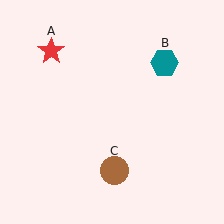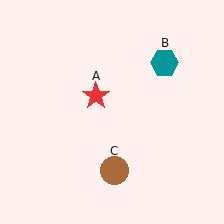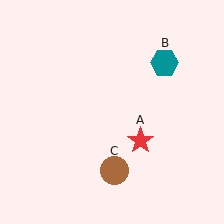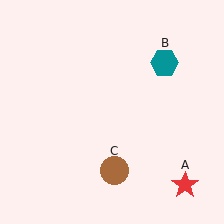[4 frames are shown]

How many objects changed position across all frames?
1 object changed position: red star (object A).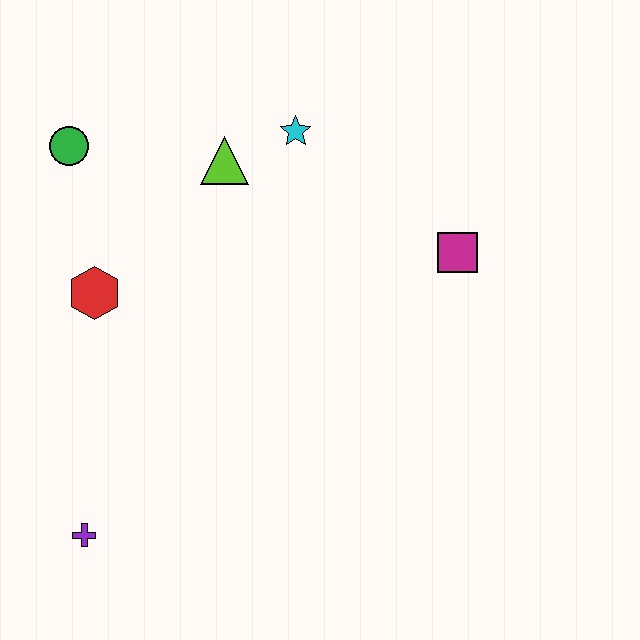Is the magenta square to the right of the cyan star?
Yes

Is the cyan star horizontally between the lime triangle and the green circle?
No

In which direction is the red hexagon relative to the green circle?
The red hexagon is below the green circle.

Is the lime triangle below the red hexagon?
No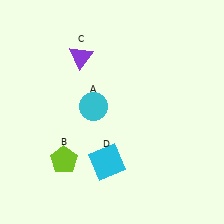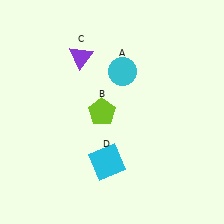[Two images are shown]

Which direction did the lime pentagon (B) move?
The lime pentagon (B) moved up.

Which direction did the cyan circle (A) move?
The cyan circle (A) moved up.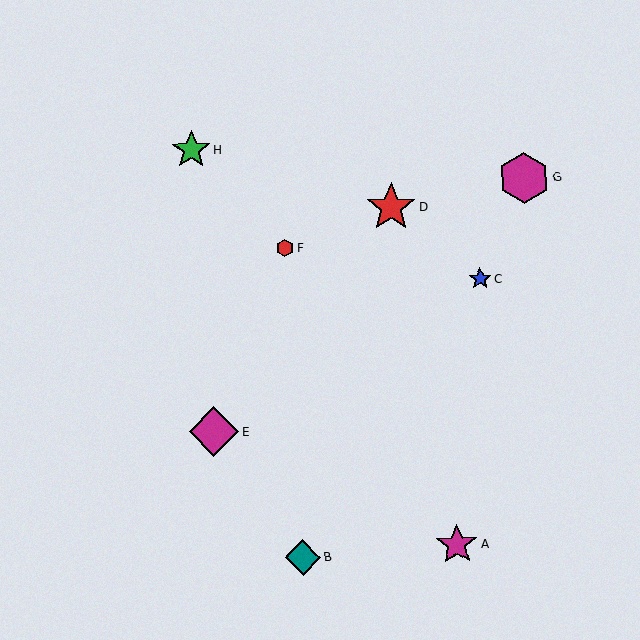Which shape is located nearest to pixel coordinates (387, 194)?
The red star (labeled D) at (391, 208) is nearest to that location.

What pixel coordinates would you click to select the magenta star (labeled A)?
Click at (457, 545) to select the magenta star A.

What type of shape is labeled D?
Shape D is a red star.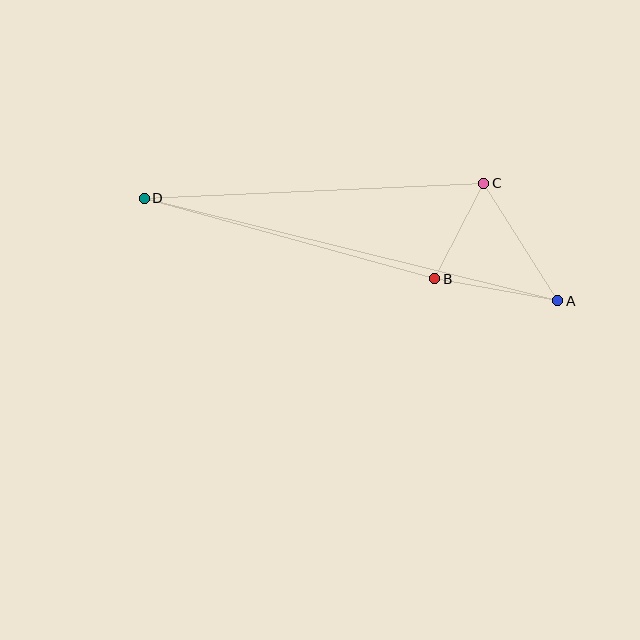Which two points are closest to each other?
Points B and C are closest to each other.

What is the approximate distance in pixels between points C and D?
The distance between C and D is approximately 340 pixels.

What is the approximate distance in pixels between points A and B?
The distance between A and B is approximately 125 pixels.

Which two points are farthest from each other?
Points A and D are farthest from each other.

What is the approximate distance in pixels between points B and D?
The distance between B and D is approximately 301 pixels.